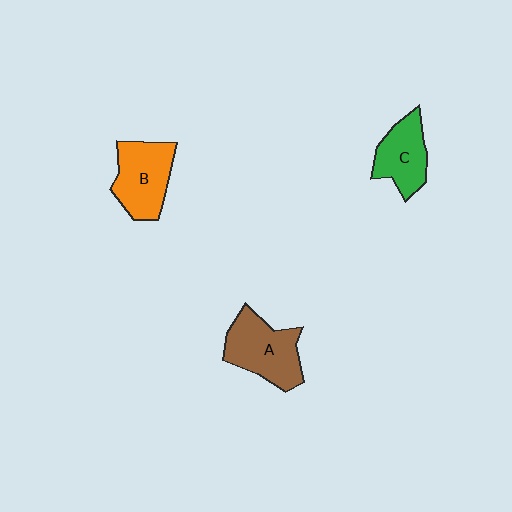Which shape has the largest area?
Shape A (brown).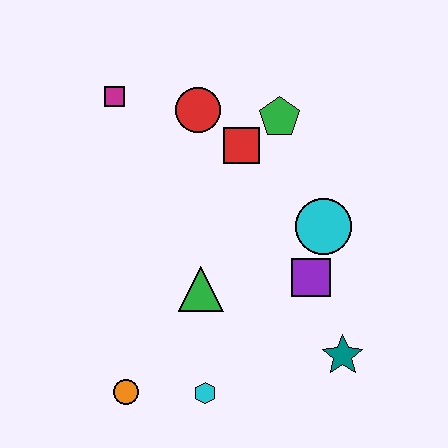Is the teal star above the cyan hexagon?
Yes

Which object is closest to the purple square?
The cyan circle is closest to the purple square.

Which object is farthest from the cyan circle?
The orange circle is farthest from the cyan circle.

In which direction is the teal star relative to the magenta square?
The teal star is below the magenta square.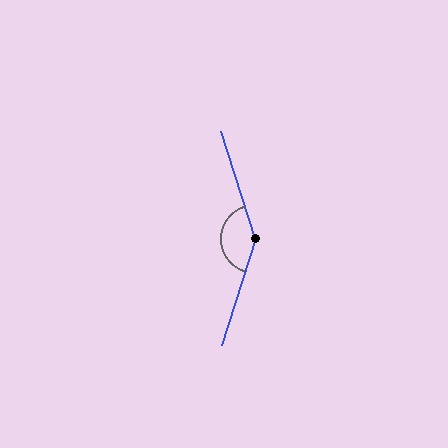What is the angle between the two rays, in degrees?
Approximately 145 degrees.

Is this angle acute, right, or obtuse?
It is obtuse.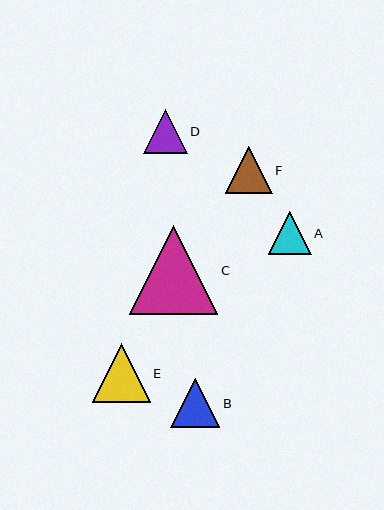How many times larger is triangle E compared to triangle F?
Triangle E is approximately 1.2 times the size of triangle F.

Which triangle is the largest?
Triangle C is the largest with a size of approximately 88 pixels.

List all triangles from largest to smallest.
From largest to smallest: C, E, B, F, D, A.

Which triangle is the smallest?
Triangle A is the smallest with a size of approximately 43 pixels.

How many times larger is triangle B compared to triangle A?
Triangle B is approximately 1.1 times the size of triangle A.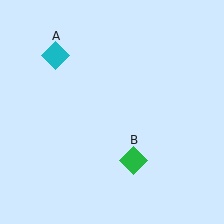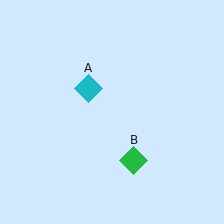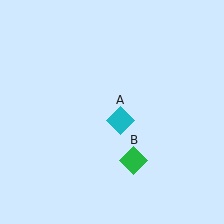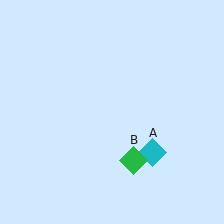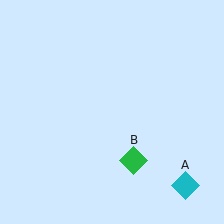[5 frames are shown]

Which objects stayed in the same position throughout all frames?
Green diamond (object B) remained stationary.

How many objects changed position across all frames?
1 object changed position: cyan diamond (object A).